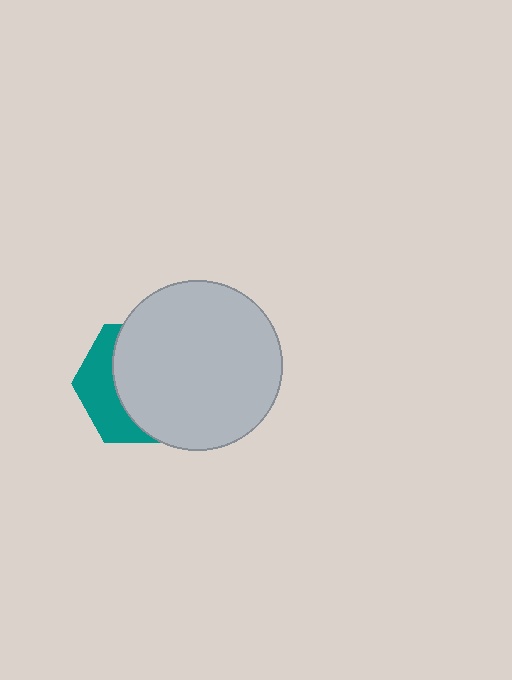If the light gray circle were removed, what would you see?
You would see the complete teal hexagon.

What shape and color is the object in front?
The object in front is a light gray circle.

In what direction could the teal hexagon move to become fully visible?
The teal hexagon could move left. That would shift it out from behind the light gray circle entirely.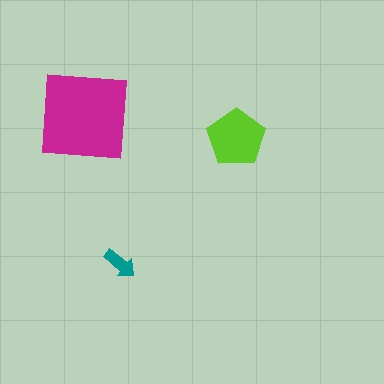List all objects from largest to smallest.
The magenta square, the lime pentagon, the teal arrow.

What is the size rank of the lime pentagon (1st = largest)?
2nd.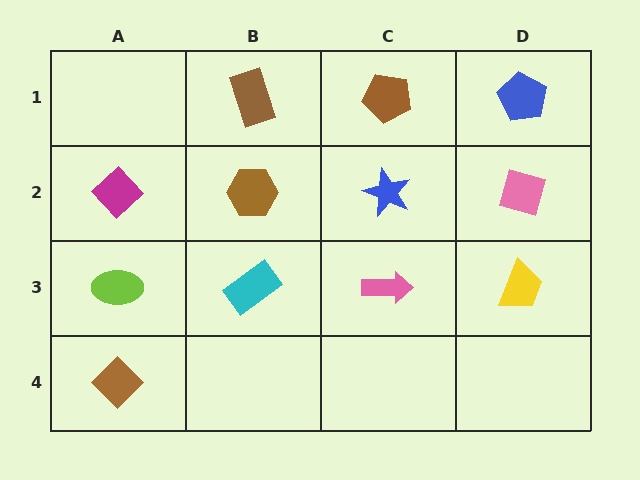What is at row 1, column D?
A blue pentagon.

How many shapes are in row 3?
4 shapes.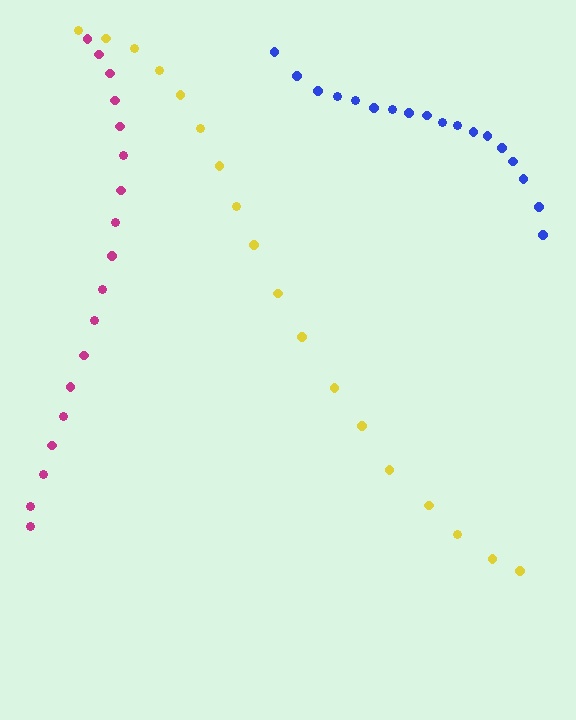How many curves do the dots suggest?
There are 3 distinct paths.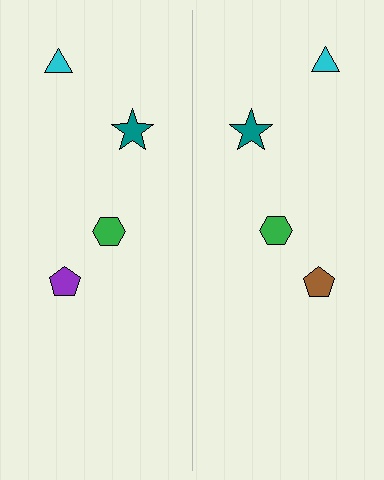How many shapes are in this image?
There are 8 shapes in this image.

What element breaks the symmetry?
The brown pentagon on the right side breaks the symmetry — its mirror counterpart is purple.